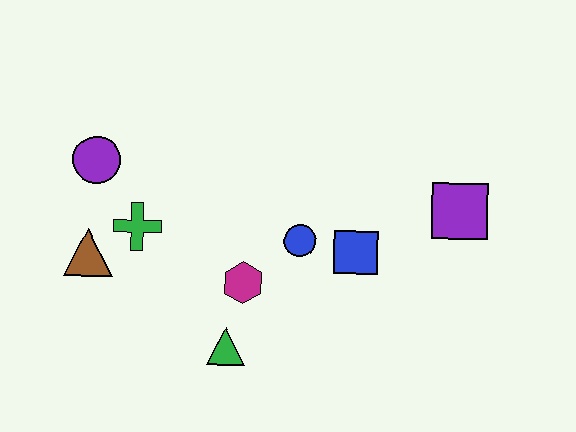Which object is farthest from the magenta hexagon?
The purple square is farthest from the magenta hexagon.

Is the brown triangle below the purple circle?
Yes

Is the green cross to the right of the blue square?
No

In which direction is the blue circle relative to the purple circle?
The blue circle is to the right of the purple circle.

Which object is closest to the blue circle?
The blue square is closest to the blue circle.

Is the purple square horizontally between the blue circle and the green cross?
No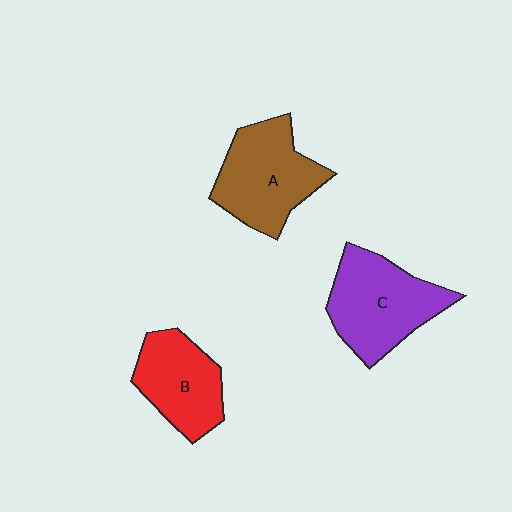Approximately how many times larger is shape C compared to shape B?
Approximately 1.3 times.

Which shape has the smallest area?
Shape B (red).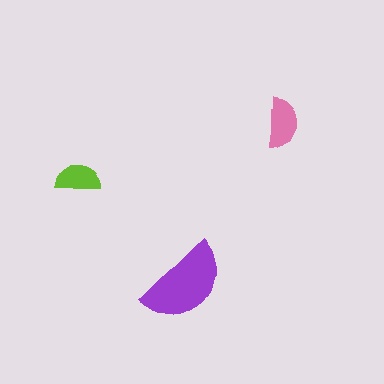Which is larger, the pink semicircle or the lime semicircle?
The pink one.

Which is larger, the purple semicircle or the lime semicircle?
The purple one.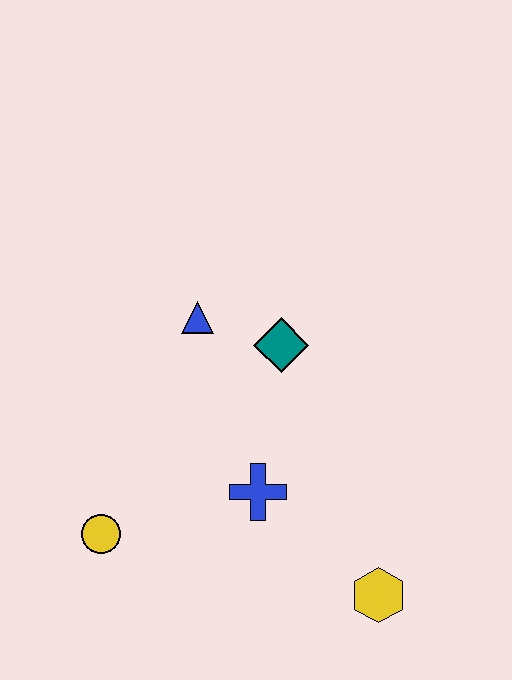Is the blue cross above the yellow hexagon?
Yes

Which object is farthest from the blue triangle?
The yellow hexagon is farthest from the blue triangle.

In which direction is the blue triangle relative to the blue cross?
The blue triangle is above the blue cross.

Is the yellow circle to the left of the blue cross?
Yes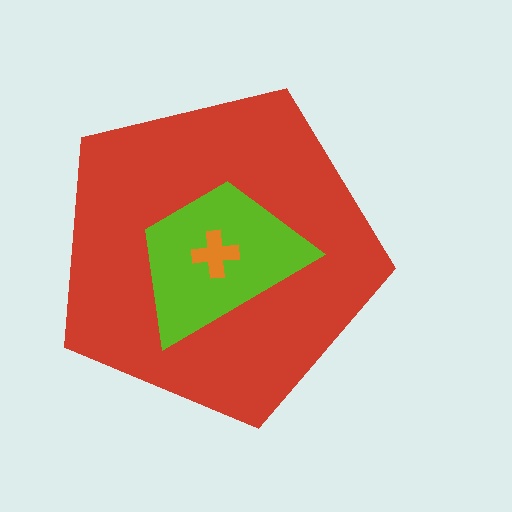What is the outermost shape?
The red pentagon.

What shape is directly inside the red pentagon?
The lime trapezoid.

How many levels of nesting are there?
3.